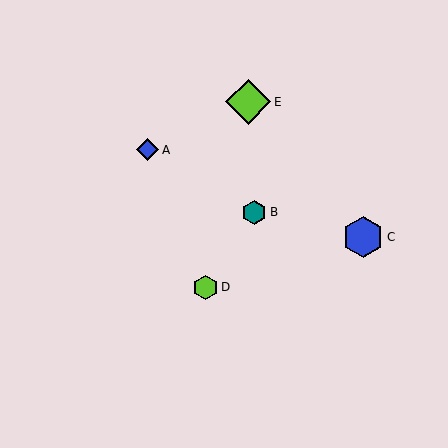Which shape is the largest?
The lime diamond (labeled E) is the largest.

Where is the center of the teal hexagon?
The center of the teal hexagon is at (254, 212).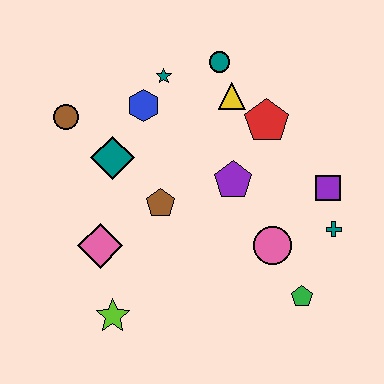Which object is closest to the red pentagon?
The yellow triangle is closest to the red pentagon.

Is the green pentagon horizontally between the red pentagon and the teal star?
No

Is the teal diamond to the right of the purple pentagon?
No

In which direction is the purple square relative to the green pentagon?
The purple square is above the green pentagon.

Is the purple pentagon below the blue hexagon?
Yes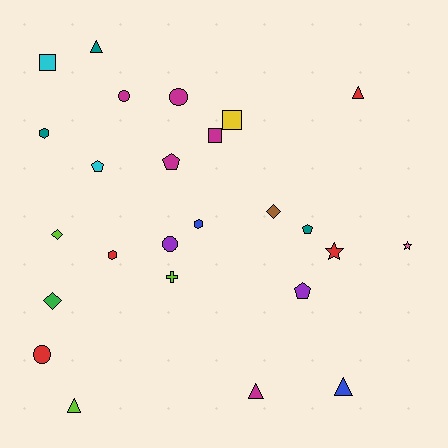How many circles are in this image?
There are 4 circles.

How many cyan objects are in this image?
There are 2 cyan objects.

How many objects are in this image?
There are 25 objects.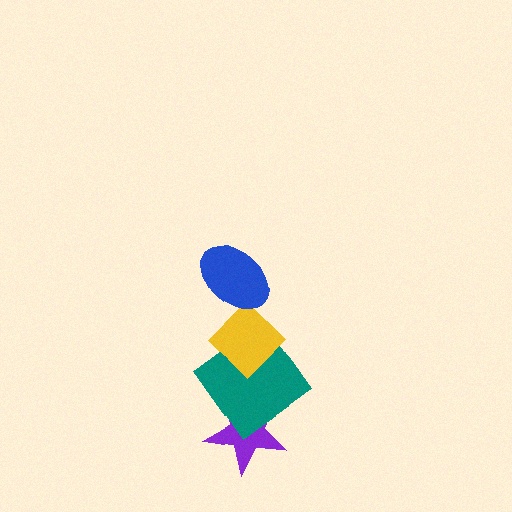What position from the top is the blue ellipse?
The blue ellipse is 1st from the top.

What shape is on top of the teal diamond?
The yellow diamond is on top of the teal diamond.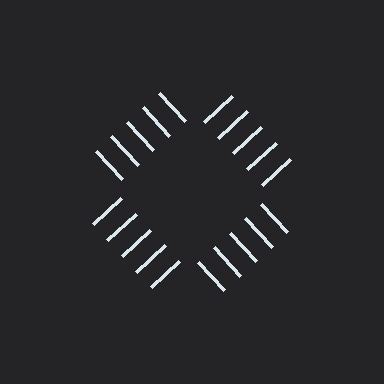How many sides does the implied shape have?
4 sides — the line-ends trace a square.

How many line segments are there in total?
20 — 5 along each of the 4 edges.